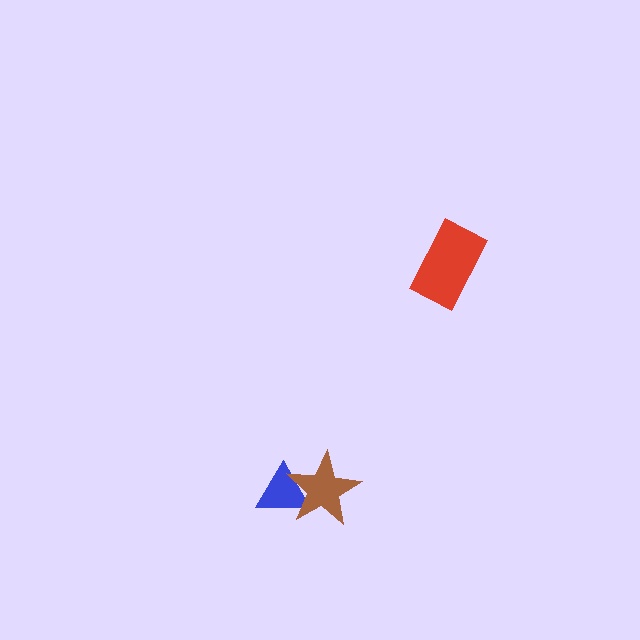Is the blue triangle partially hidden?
Yes, it is partially covered by another shape.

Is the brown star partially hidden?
No, no other shape covers it.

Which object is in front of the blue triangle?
The brown star is in front of the blue triangle.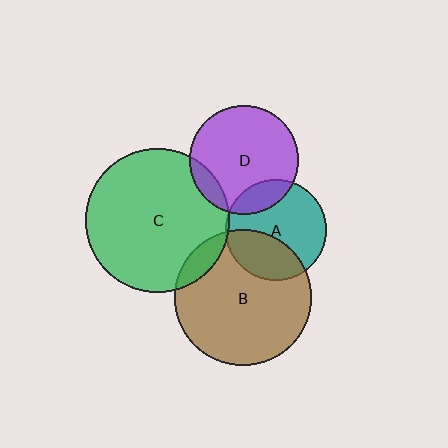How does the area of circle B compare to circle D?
Approximately 1.6 times.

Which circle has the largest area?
Circle C (green).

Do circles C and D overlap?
Yes.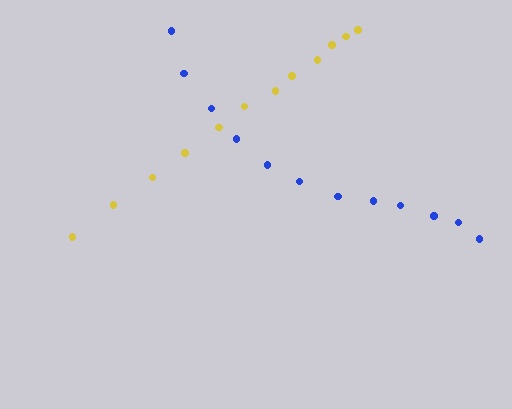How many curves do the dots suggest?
There are 2 distinct paths.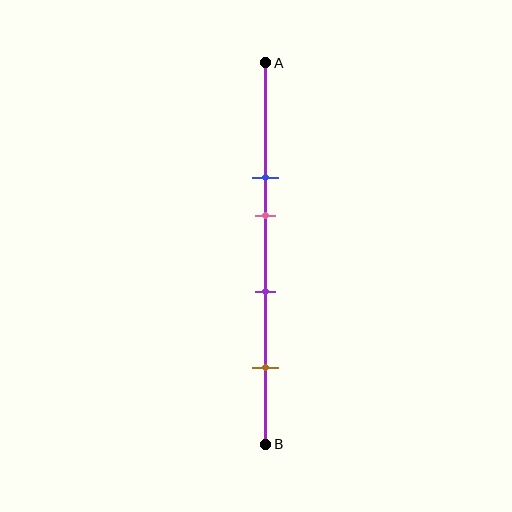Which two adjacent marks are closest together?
The blue and pink marks are the closest adjacent pair.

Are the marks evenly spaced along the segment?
No, the marks are not evenly spaced.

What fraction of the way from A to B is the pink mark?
The pink mark is approximately 40% (0.4) of the way from A to B.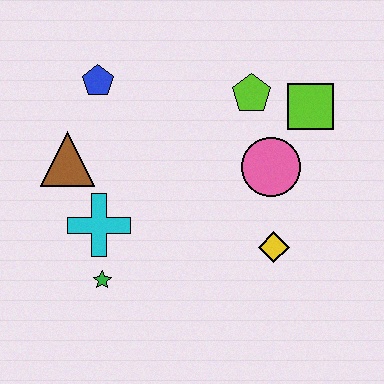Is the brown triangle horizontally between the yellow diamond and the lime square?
No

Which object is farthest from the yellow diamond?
The blue pentagon is farthest from the yellow diamond.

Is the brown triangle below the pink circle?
No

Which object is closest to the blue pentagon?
The brown triangle is closest to the blue pentagon.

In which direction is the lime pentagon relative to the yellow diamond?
The lime pentagon is above the yellow diamond.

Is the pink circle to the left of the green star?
No